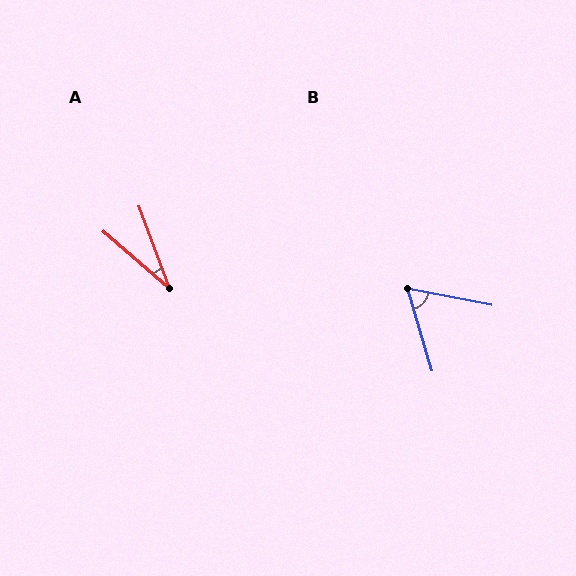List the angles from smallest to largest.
A (29°), B (62°).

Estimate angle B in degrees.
Approximately 62 degrees.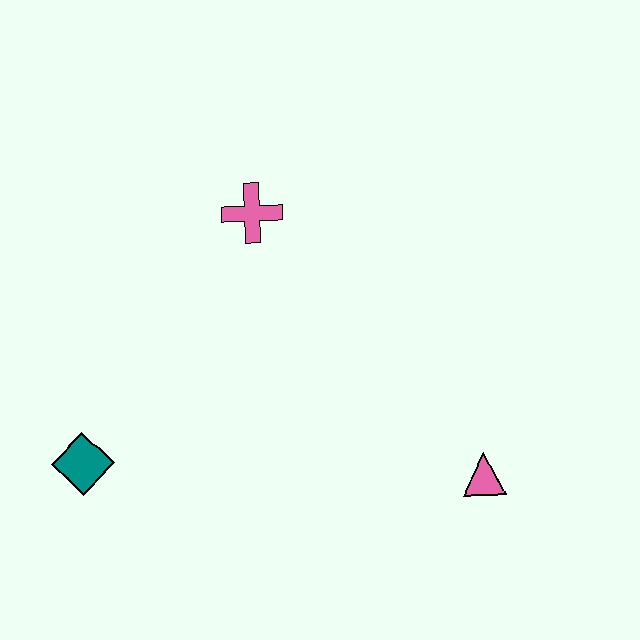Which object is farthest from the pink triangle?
The teal diamond is farthest from the pink triangle.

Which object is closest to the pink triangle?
The pink cross is closest to the pink triangle.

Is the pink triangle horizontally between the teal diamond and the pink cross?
No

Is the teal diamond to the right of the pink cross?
No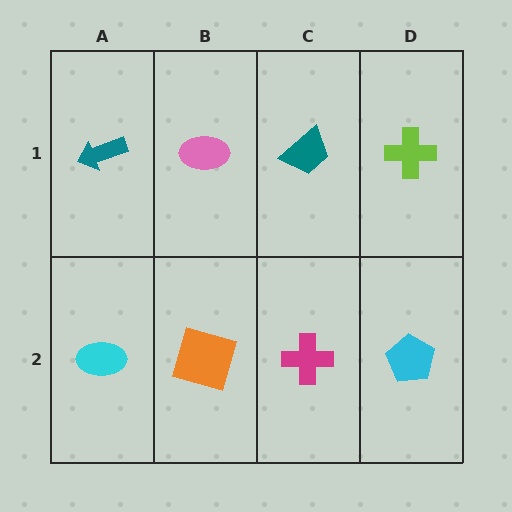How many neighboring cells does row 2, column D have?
2.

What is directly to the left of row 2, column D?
A magenta cross.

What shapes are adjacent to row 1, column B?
An orange square (row 2, column B), a teal arrow (row 1, column A), a teal trapezoid (row 1, column C).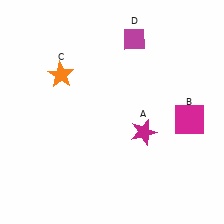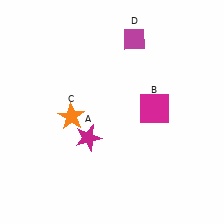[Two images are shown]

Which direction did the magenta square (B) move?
The magenta square (B) moved left.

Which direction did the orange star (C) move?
The orange star (C) moved down.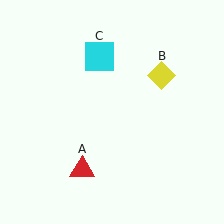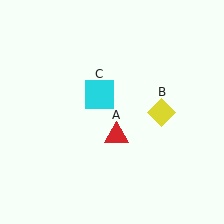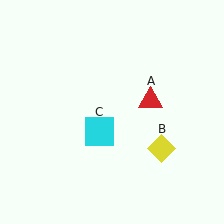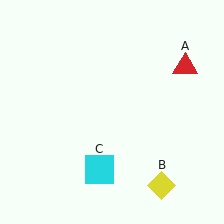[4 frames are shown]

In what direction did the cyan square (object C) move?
The cyan square (object C) moved down.